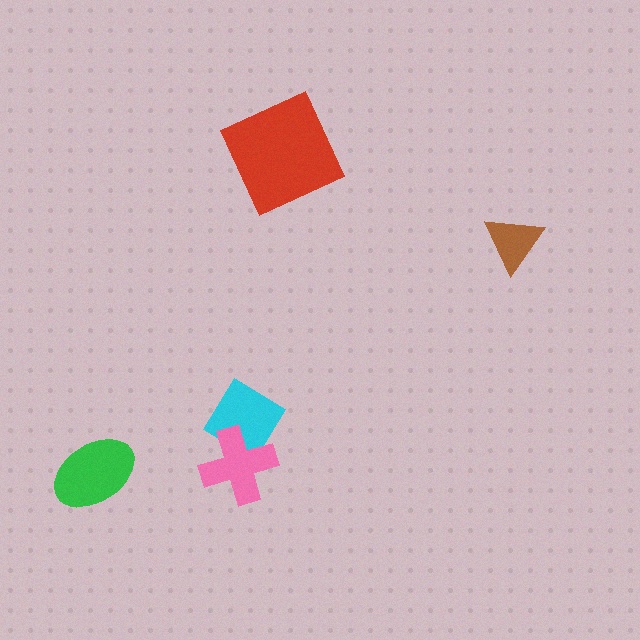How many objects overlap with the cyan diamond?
1 object overlaps with the cyan diamond.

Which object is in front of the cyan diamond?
The pink cross is in front of the cyan diamond.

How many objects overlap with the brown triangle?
0 objects overlap with the brown triangle.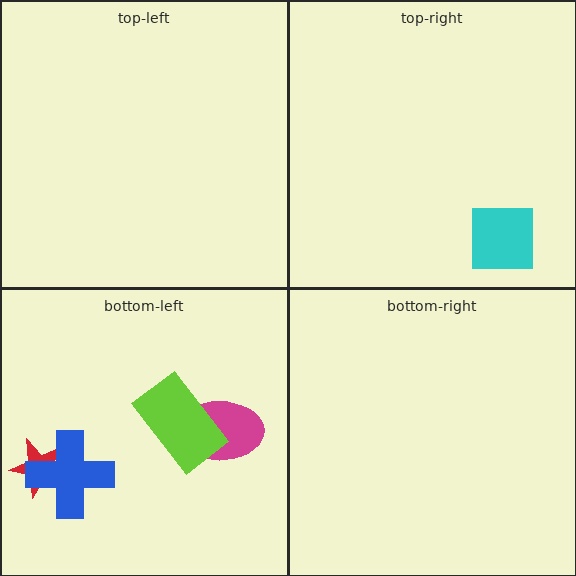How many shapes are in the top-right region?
1.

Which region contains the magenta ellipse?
The bottom-left region.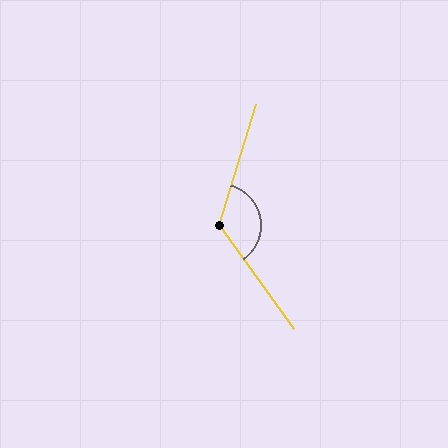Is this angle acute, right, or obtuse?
It is obtuse.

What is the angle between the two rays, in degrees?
Approximately 128 degrees.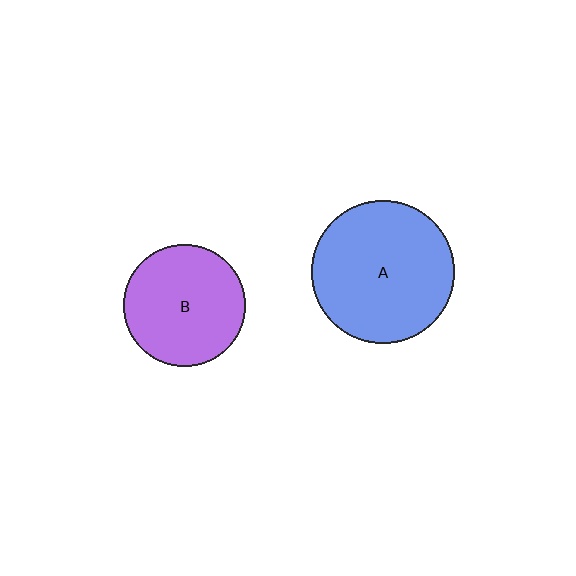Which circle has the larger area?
Circle A (blue).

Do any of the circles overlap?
No, none of the circles overlap.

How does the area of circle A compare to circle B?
Approximately 1.4 times.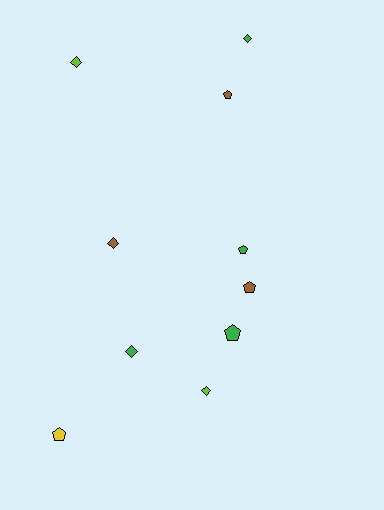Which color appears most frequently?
Green, with 4 objects.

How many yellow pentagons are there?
There is 1 yellow pentagon.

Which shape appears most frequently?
Diamond, with 5 objects.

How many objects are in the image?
There are 10 objects.